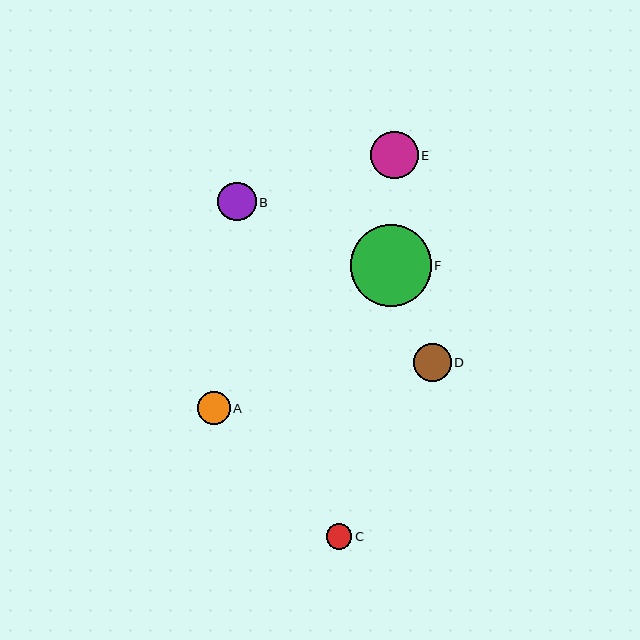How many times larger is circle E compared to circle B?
Circle E is approximately 1.2 times the size of circle B.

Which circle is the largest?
Circle F is the largest with a size of approximately 81 pixels.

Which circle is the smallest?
Circle C is the smallest with a size of approximately 26 pixels.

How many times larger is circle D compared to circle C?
Circle D is approximately 1.5 times the size of circle C.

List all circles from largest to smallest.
From largest to smallest: F, E, B, D, A, C.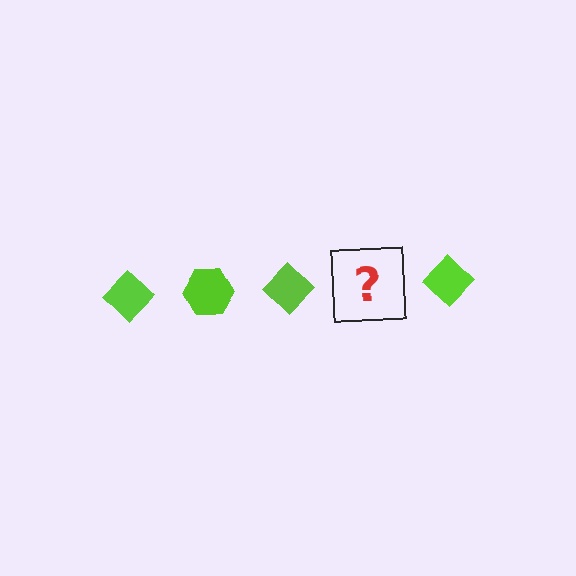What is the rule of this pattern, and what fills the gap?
The rule is that the pattern cycles through diamond, hexagon shapes in lime. The gap should be filled with a lime hexagon.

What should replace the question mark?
The question mark should be replaced with a lime hexagon.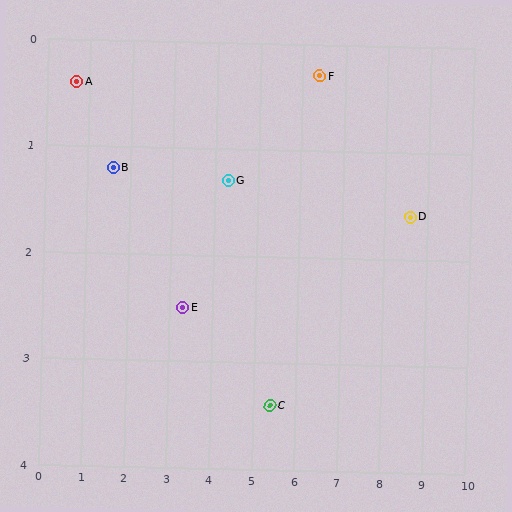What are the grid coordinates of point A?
Point A is at approximately (0.7, 0.4).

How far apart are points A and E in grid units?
Points A and E are about 3.3 grid units apart.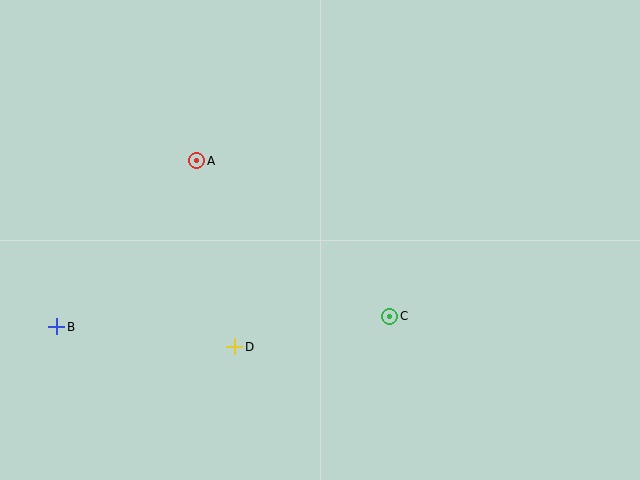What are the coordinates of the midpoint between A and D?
The midpoint between A and D is at (216, 254).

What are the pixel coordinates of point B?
Point B is at (57, 327).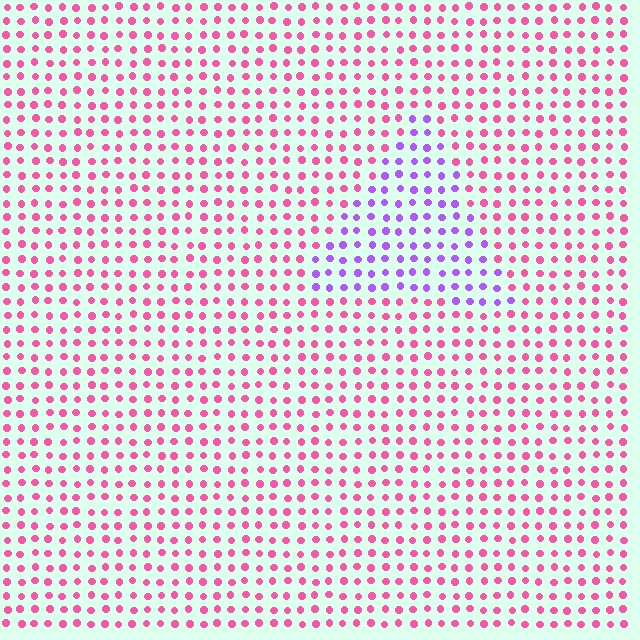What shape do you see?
I see a triangle.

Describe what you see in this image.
The image is filled with small pink elements in a uniform arrangement. A triangle-shaped region is visible where the elements are tinted to a slightly different hue, forming a subtle color boundary.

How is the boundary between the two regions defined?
The boundary is defined purely by a slight shift in hue (about 55 degrees). Spacing, size, and orientation are identical on both sides.